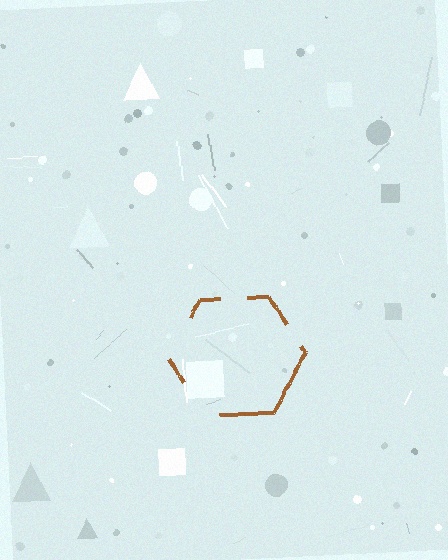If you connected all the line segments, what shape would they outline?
They would outline a hexagon.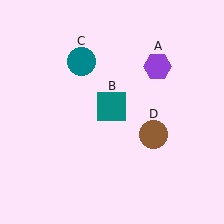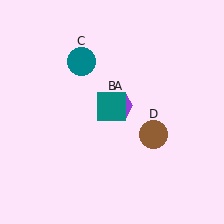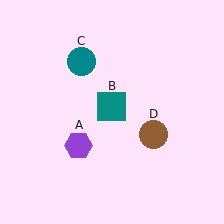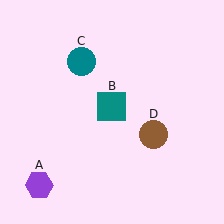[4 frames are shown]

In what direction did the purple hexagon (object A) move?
The purple hexagon (object A) moved down and to the left.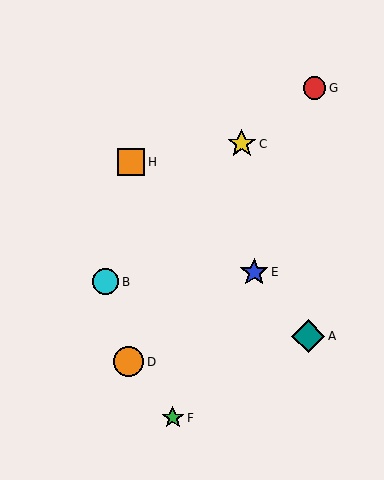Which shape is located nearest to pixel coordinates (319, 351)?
The teal diamond (labeled A) at (308, 336) is nearest to that location.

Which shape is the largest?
The teal diamond (labeled A) is the largest.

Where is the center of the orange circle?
The center of the orange circle is at (129, 362).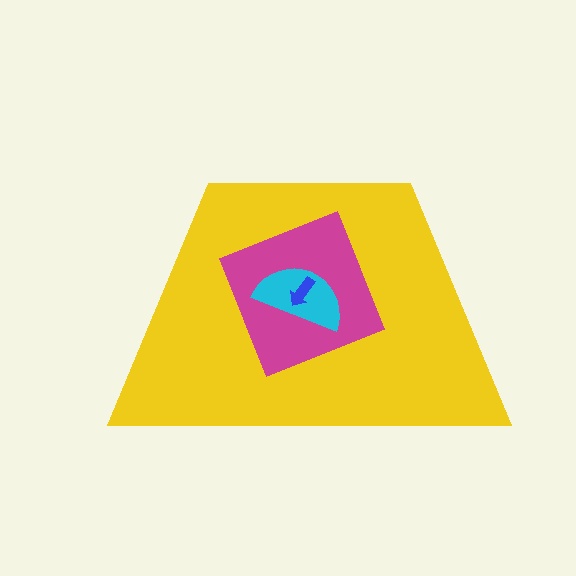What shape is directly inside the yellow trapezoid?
The magenta square.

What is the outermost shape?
The yellow trapezoid.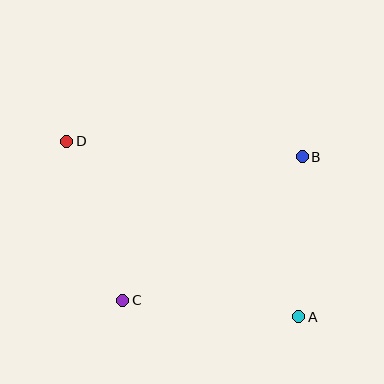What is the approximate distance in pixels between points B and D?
The distance between B and D is approximately 236 pixels.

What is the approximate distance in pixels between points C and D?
The distance between C and D is approximately 169 pixels.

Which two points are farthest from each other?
Points A and D are farthest from each other.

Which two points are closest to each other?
Points A and B are closest to each other.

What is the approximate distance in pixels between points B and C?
The distance between B and C is approximately 230 pixels.